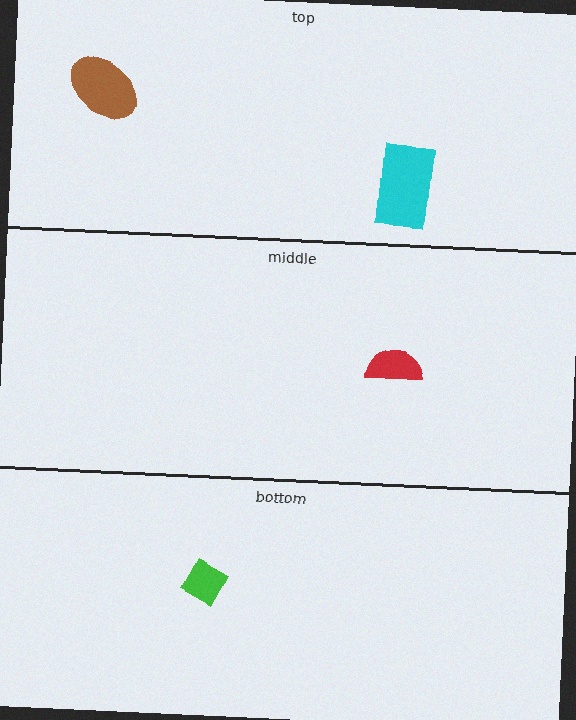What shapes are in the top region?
The brown ellipse, the cyan rectangle.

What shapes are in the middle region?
The red semicircle.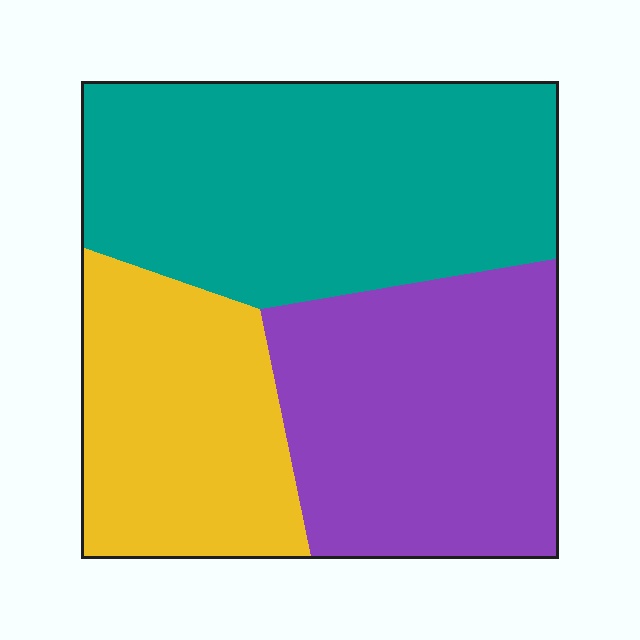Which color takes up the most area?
Teal, at roughly 40%.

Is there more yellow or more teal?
Teal.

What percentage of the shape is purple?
Purple covers roughly 35% of the shape.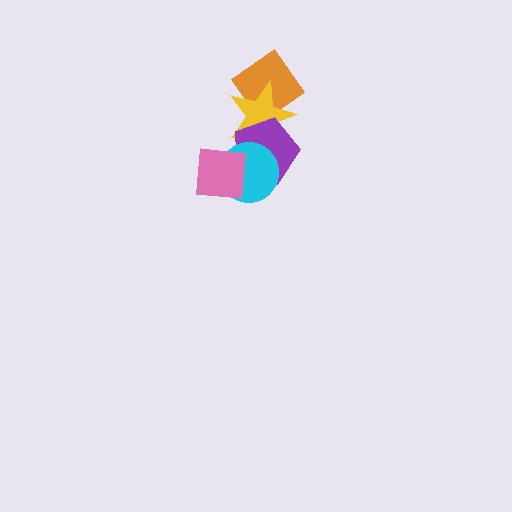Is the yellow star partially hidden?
Yes, it is partially covered by another shape.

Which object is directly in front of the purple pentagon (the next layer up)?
The cyan circle is directly in front of the purple pentagon.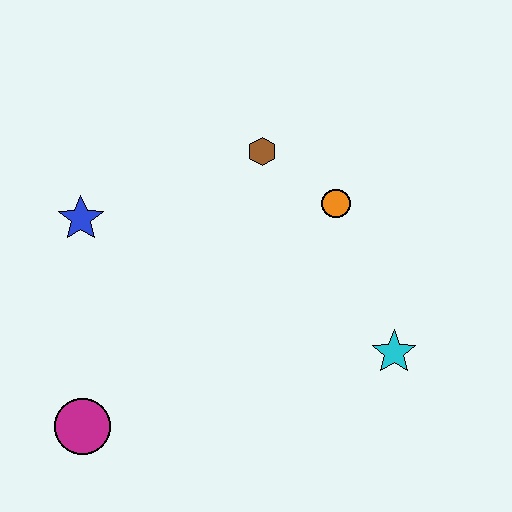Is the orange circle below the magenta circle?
No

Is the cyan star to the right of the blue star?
Yes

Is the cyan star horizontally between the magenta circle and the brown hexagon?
No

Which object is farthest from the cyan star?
The blue star is farthest from the cyan star.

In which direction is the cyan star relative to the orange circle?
The cyan star is below the orange circle.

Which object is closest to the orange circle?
The brown hexagon is closest to the orange circle.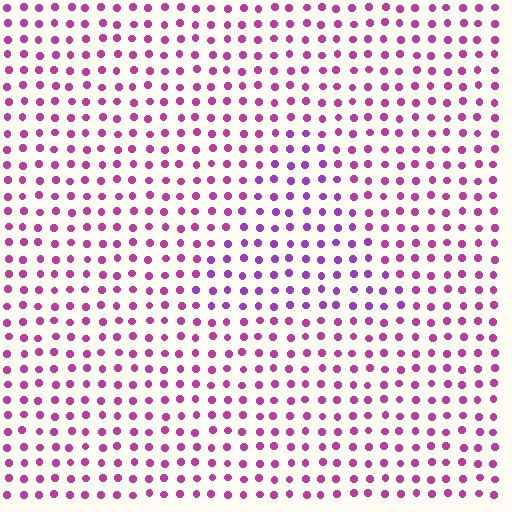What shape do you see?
I see a triangle.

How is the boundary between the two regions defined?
The boundary is defined purely by a slight shift in hue (about 27 degrees). Spacing, size, and orientation are identical on both sides.